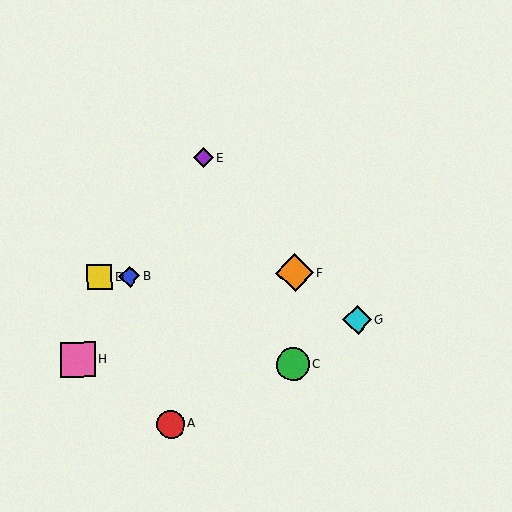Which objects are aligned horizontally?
Objects B, D, F are aligned horizontally.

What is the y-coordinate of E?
Object E is at y≈158.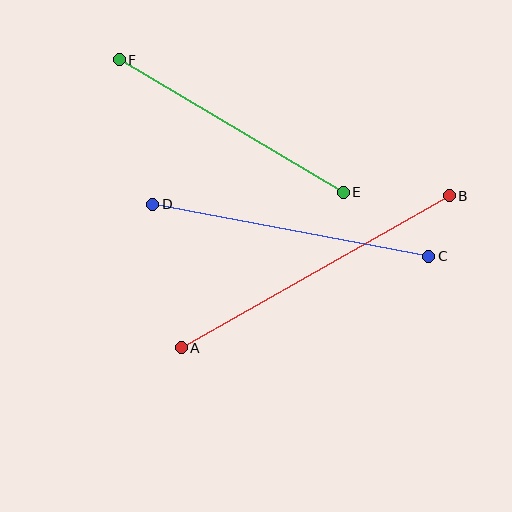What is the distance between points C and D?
The distance is approximately 281 pixels.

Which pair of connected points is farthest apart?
Points A and B are farthest apart.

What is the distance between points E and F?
The distance is approximately 260 pixels.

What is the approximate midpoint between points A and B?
The midpoint is at approximately (315, 272) pixels.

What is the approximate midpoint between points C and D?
The midpoint is at approximately (291, 230) pixels.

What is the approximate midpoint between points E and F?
The midpoint is at approximately (231, 126) pixels.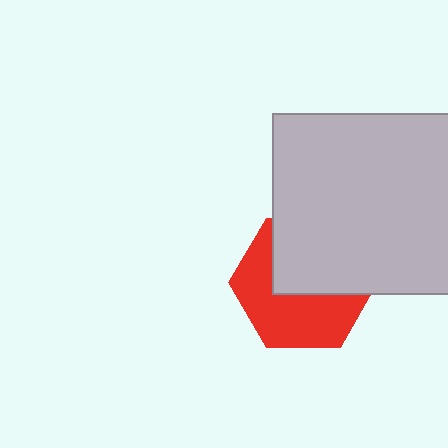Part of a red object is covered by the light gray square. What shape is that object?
It is a hexagon.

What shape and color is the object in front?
The object in front is a light gray square.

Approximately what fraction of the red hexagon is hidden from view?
Roughly 48% of the red hexagon is hidden behind the light gray square.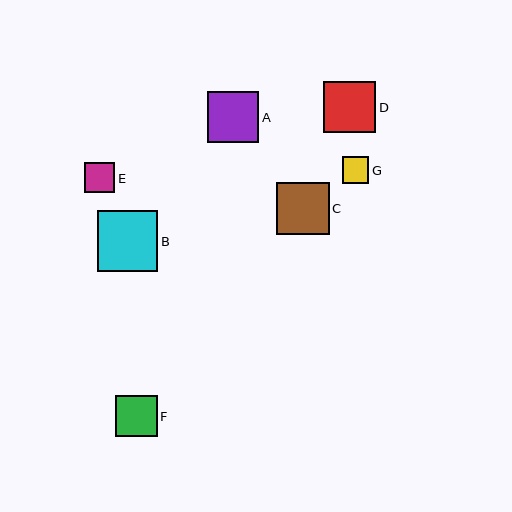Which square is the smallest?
Square G is the smallest with a size of approximately 26 pixels.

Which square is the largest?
Square B is the largest with a size of approximately 61 pixels.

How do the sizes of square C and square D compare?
Square C and square D are approximately the same size.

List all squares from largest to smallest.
From largest to smallest: B, C, D, A, F, E, G.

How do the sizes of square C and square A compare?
Square C and square A are approximately the same size.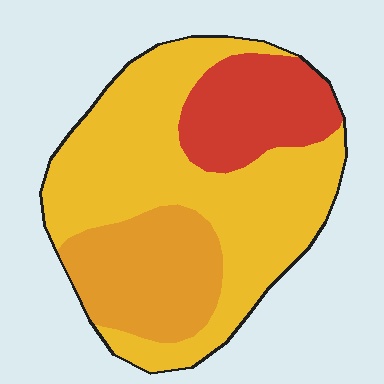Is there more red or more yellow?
Yellow.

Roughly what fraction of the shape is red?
Red takes up about one fifth (1/5) of the shape.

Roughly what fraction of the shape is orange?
Orange covers around 25% of the shape.